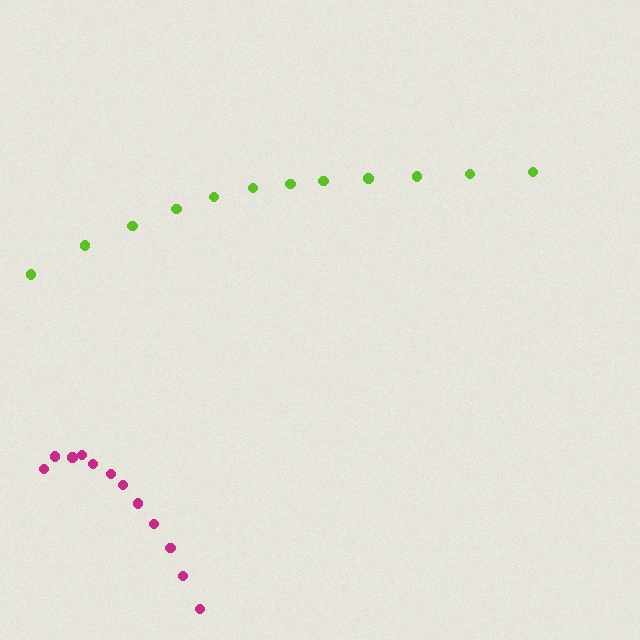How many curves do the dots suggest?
There are 2 distinct paths.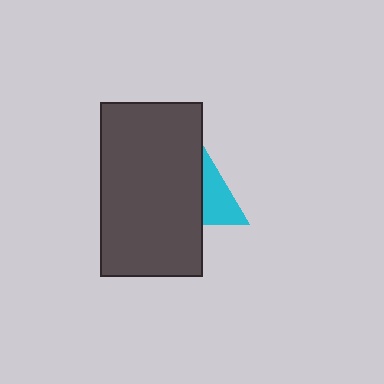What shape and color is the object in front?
The object in front is a dark gray rectangle.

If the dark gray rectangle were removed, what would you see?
You would see the complete cyan triangle.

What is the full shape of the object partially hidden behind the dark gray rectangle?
The partially hidden object is a cyan triangle.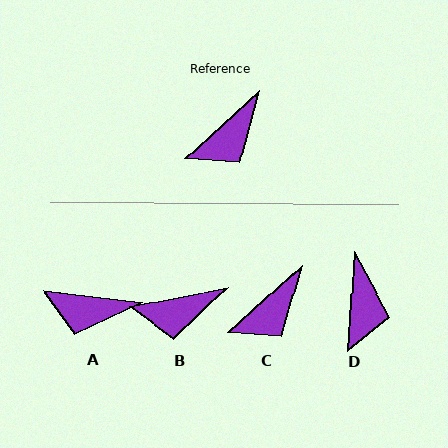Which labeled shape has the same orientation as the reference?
C.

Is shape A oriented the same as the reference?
No, it is off by about 50 degrees.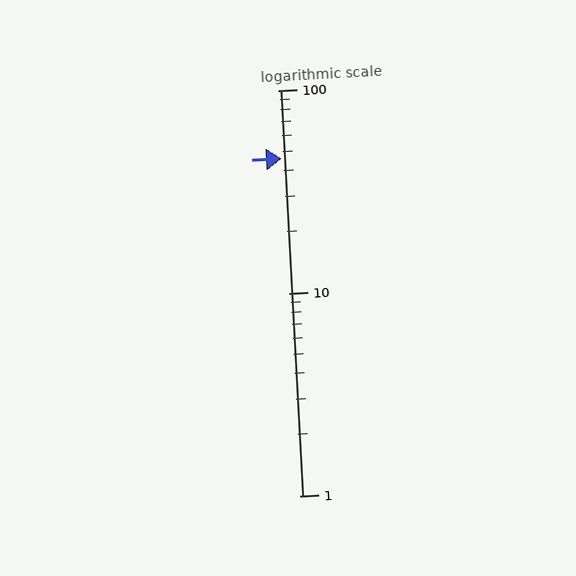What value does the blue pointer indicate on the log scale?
The pointer indicates approximately 46.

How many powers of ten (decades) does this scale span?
The scale spans 2 decades, from 1 to 100.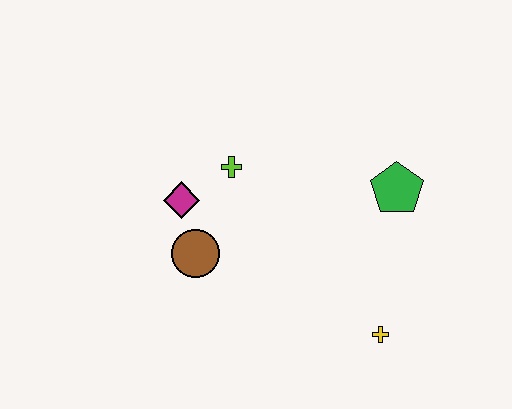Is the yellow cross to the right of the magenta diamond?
Yes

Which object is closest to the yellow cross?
The green pentagon is closest to the yellow cross.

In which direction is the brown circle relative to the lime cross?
The brown circle is below the lime cross.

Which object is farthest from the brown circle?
The green pentagon is farthest from the brown circle.